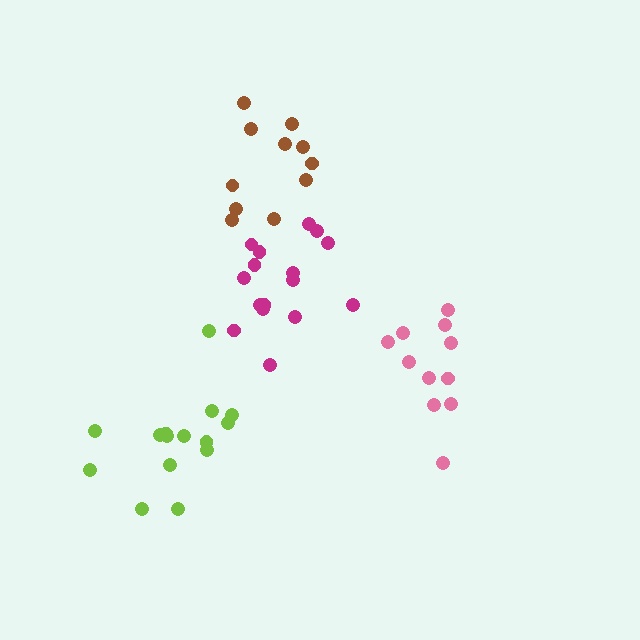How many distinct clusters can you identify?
There are 4 distinct clusters.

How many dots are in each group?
Group 1: 11 dots, Group 2: 11 dots, Group 3: 16 dots, Group 4: 15 dots (53 total).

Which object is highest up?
The brown cluster is topmost.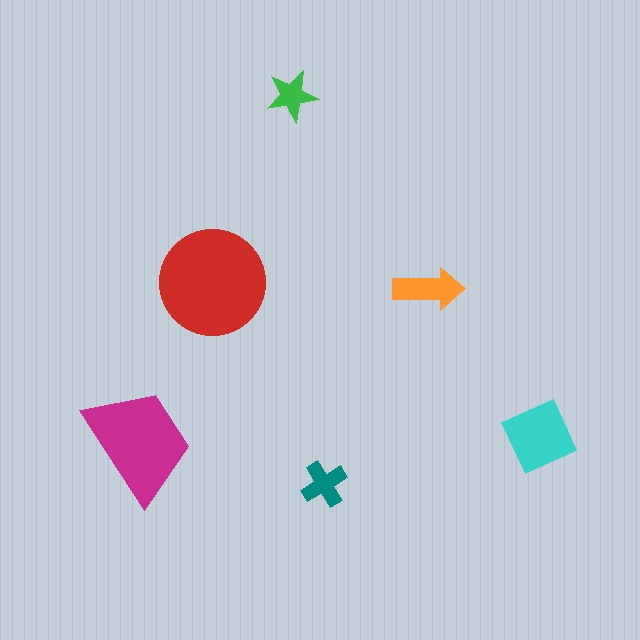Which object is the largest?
The red circle.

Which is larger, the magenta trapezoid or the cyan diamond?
The magenta trapezoid.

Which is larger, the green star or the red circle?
The red circle.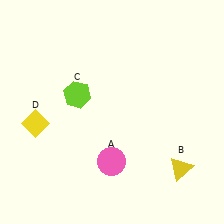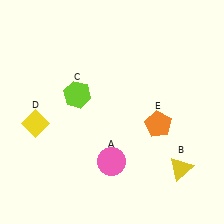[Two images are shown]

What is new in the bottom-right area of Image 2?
An orange pentagon (E) was added in the bottom-right area of Image 2.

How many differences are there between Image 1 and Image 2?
There is 1 difference between the two images.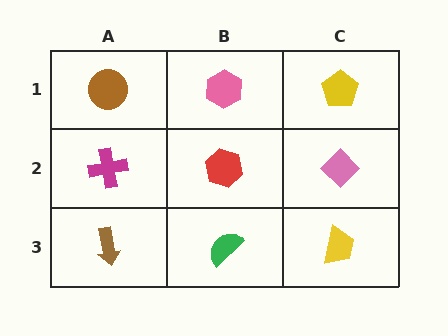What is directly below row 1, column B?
A red hexagon.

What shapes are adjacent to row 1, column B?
A red hexagon (row 2, column B), a brown circle (row 1, column A), a yellow pentagon (row 1, column C).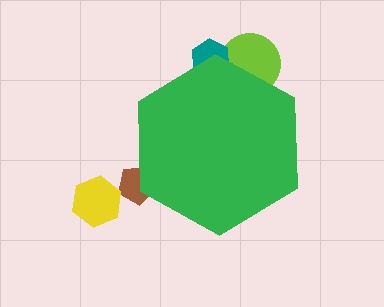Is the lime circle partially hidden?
Yes, the lime circle is partially hidden behind the green hexagon.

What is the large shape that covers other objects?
A green hexagon.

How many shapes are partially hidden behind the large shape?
3 shapes are partially hidden.